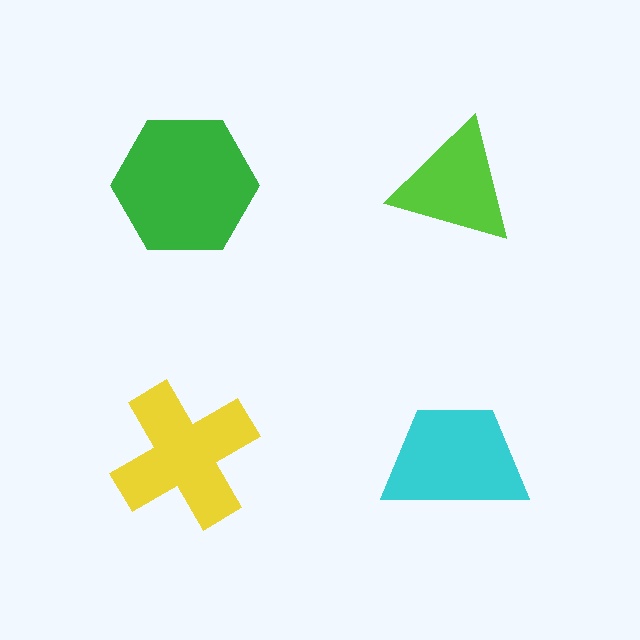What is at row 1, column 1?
A green hexagon.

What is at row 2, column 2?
A cyan trapezoid.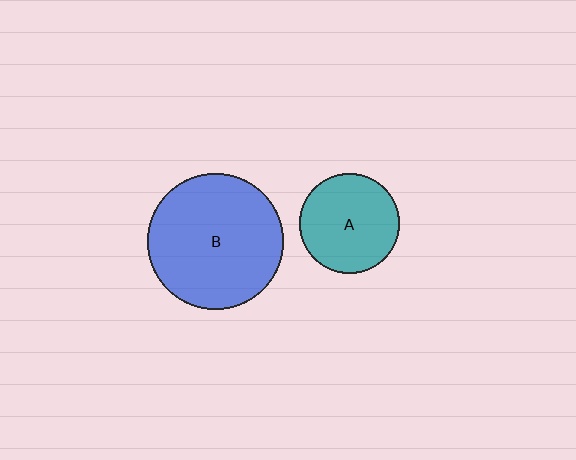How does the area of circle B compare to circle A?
Approximately 1.9 times.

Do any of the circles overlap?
No, none of the circles overlap.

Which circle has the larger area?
Circle B (blue).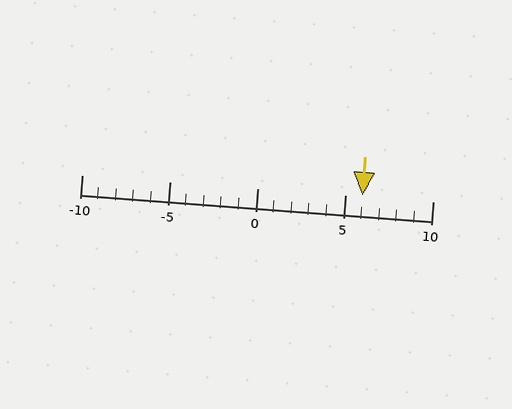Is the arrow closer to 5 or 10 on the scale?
The arrow is closer to 5.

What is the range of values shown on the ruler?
The ruler shows values from -10 to 10.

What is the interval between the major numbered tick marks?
The major tick marks are spaced 5 units apart.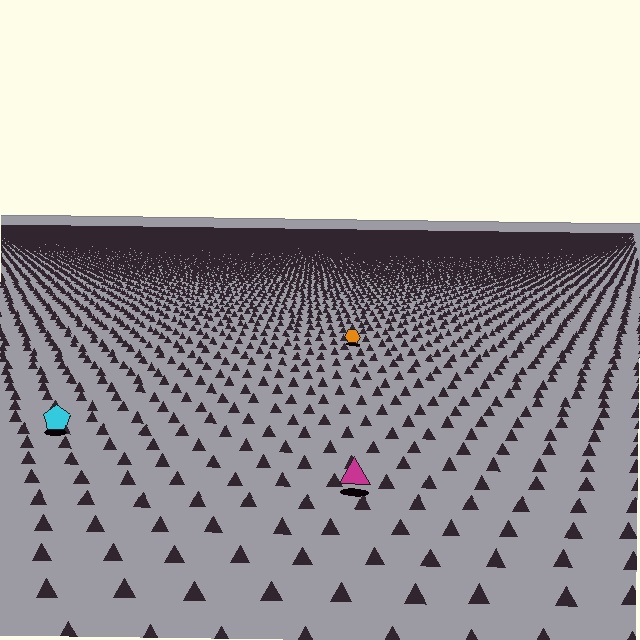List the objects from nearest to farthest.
From nearest to farthest: the magenta triangle, the cyan pentagon, the orange hexagon.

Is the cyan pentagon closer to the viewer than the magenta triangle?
No. The magenta triangle is closer — you can tell from the texture gradient: the ground texture is coarser near it.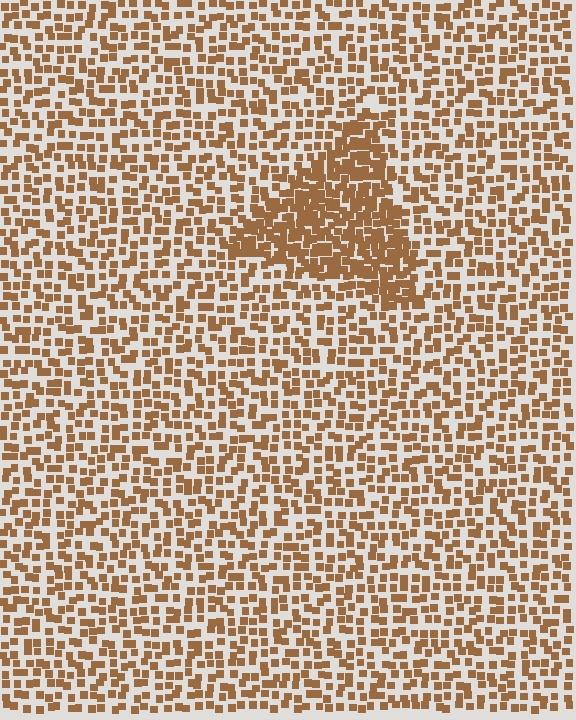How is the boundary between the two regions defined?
The boundary is defined by a change in element density (approximately 2.0x ratio). All elements are the same color, size, and shape.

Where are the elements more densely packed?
The elements are more densely packed inside the triangle boundary.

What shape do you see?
I see a triangle.